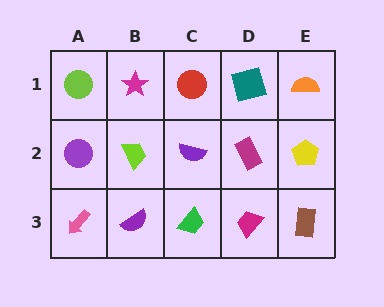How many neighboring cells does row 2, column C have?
4.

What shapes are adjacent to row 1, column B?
A lime trapezoid (row 2, column B), a lime circle (row 1, column A), a red circle (row 1, column C).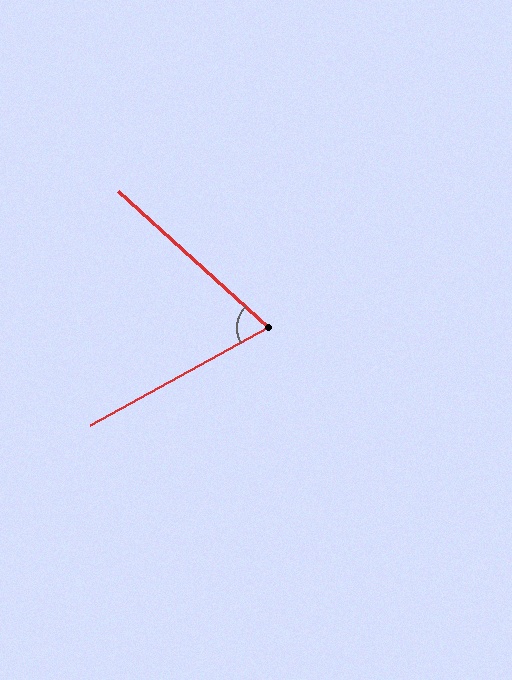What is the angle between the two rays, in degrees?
Approximately 71 degrees.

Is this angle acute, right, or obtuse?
It is acute.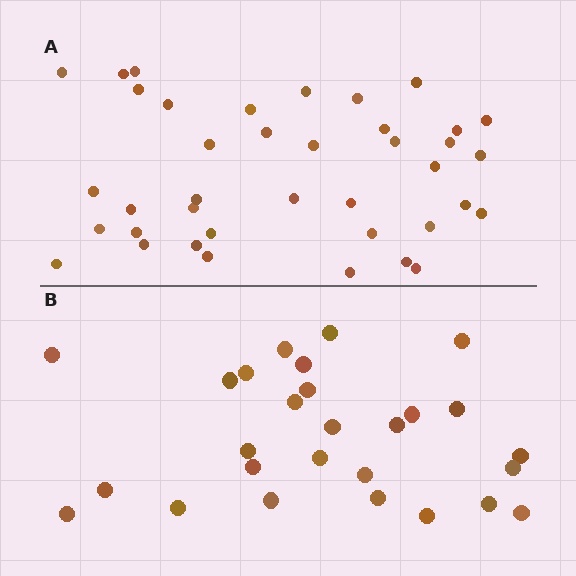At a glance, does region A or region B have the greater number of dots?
Region A (the top region) has more dots.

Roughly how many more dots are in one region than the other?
Region A has roughly 12 or so more dots than region B.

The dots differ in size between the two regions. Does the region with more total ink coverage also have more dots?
No. Region B has more total ink coverage because its dots are larger, but region A actually contains more individual dots. Total area can be misleading — the number of items is what matters here.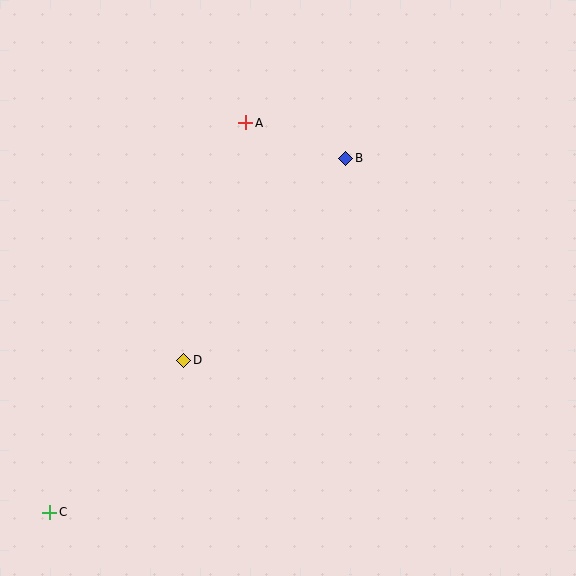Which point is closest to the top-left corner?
Point A is closest to the top-left corner.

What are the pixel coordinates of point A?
Point A is at (246, 123).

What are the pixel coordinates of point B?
Point B is at (346, 158).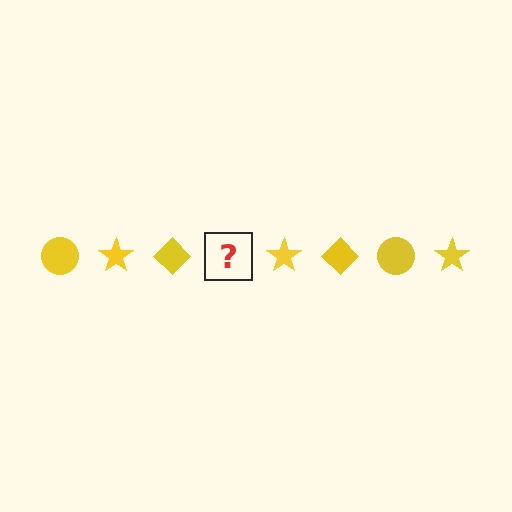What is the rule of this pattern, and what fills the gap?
The rule is that the pattern cycles through circle, star, diamond shapes in yellow. The gap should be filled with a yellow circle.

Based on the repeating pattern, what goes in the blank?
The blank should be a yellow circle.